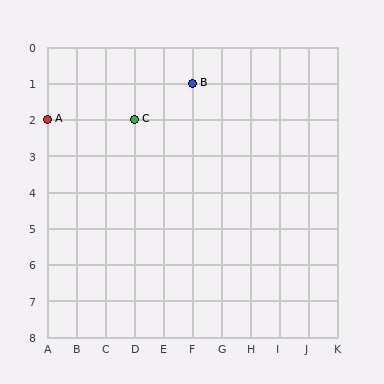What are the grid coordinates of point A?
Point A is at grid coordinates (A, 2).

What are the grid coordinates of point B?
Point B is at grid coordinates (F, 1).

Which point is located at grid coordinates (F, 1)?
Point B is at (F, 1).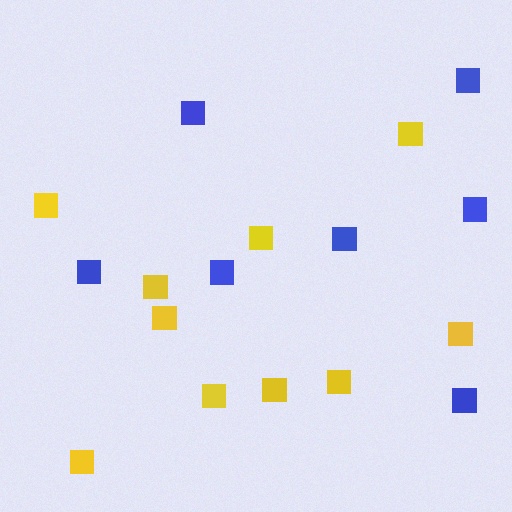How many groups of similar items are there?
There are 2 groups: one group of blue squares (7) and one group of yellow squares (10).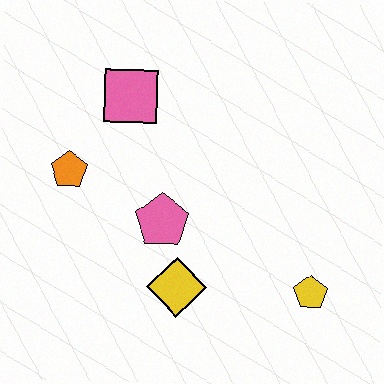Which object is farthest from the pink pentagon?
The yellow pentagon is farthest from the pink pentagon.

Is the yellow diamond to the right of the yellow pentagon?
No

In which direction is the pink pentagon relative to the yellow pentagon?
The pink pentagon is to the left of the yellow pentagon.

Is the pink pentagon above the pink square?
No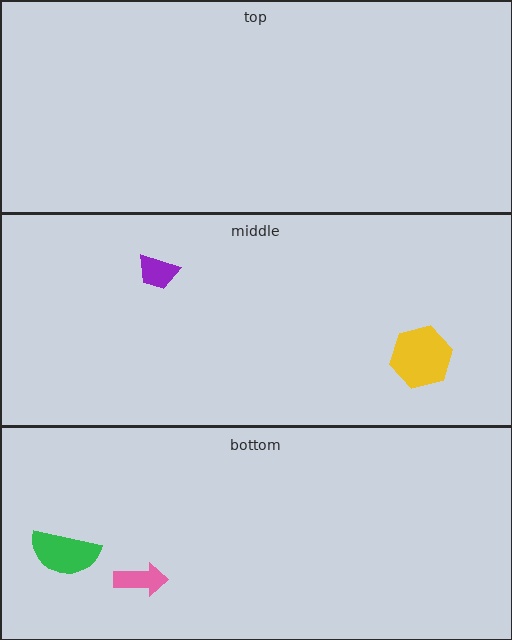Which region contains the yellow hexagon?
The middle region.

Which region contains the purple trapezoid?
The middle region.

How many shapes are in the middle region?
2.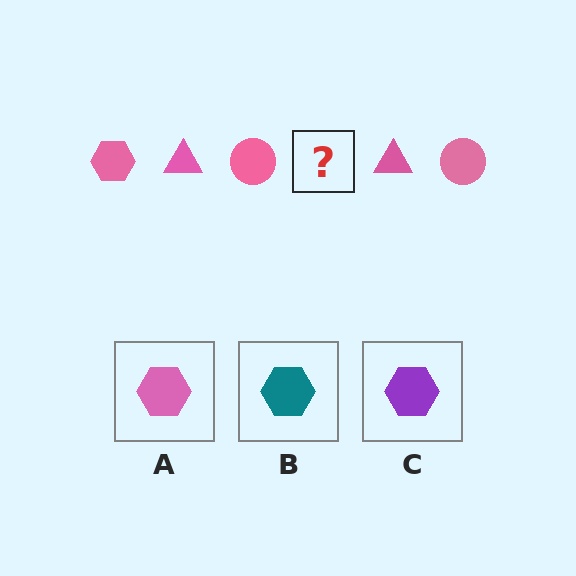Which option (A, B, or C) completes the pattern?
A.